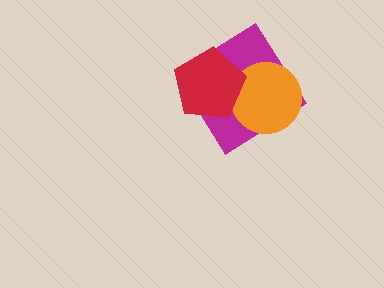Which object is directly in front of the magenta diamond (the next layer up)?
The orange circle is directly in front of the magenta diamond.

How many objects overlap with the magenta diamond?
2 objects overlap with the magenta diamond.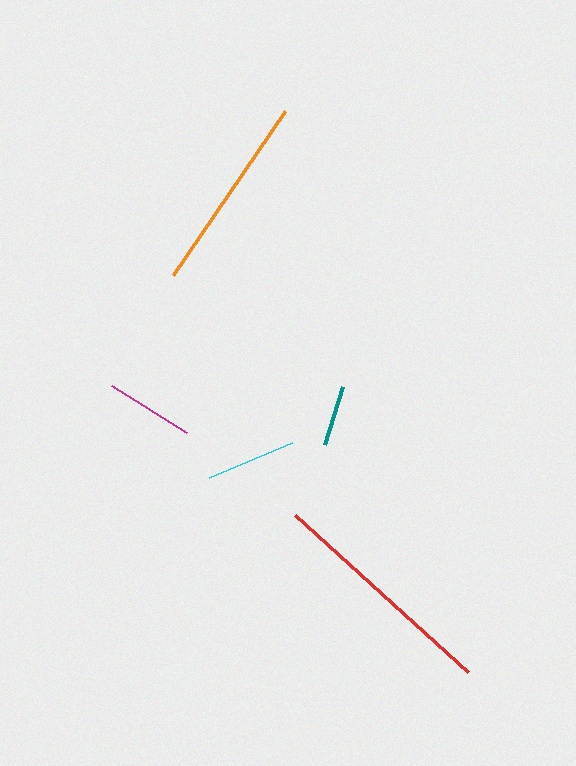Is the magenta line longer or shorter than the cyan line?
The cyan line is longer than the magenta line.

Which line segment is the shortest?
The teal line is the shortest at approximately 61 pixels.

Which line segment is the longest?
The red line is the longest at approximately 233 pixels.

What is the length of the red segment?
The red segment is approximately 233 pixels long.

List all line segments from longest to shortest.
From longest to shortest: red, orange, cyan, magenta, teal.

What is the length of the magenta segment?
The magenta segment is approximately 88 pixels long.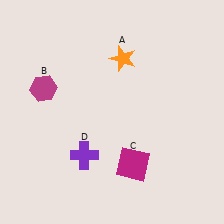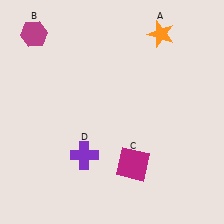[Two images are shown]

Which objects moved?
The objects that moved are: the orange star (A), the magenta hexagon (B).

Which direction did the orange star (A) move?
The orange star (A) moved right.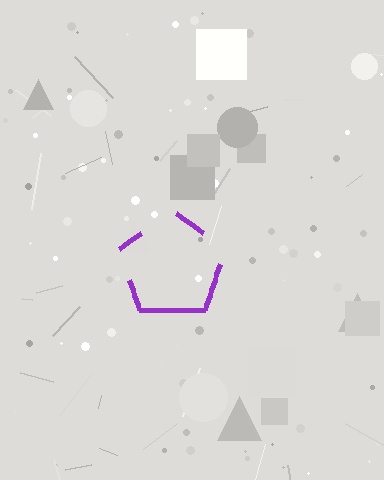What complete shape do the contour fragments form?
The contour fragments form a pentagon.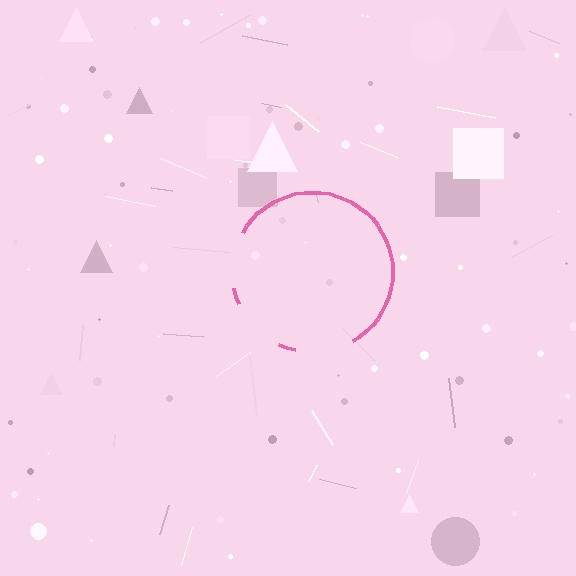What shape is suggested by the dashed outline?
The dashed outline suggests a circle.